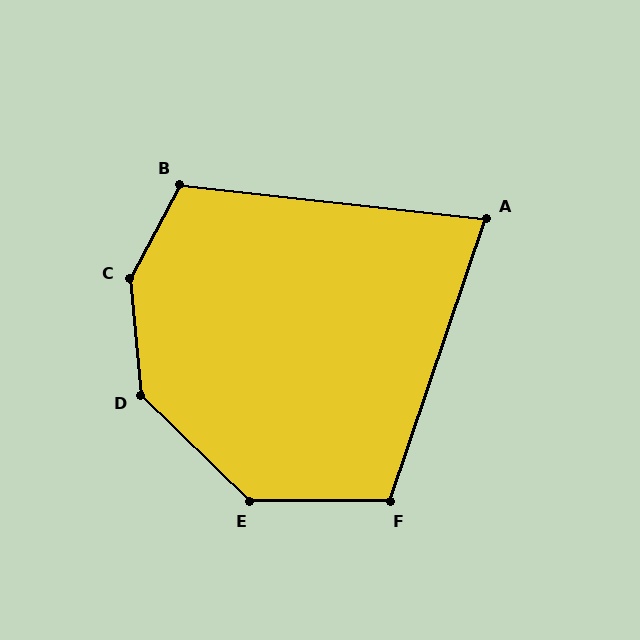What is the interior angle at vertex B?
Approximately 112 degrees (obtuse).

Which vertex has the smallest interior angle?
A, at approximately 78 degrees.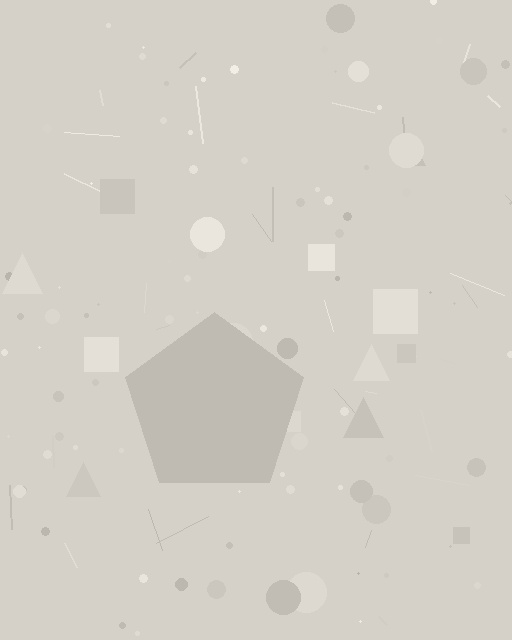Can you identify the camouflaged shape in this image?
The camouflaged shape is a pentagon.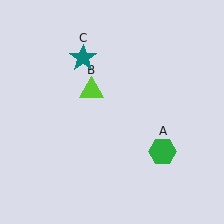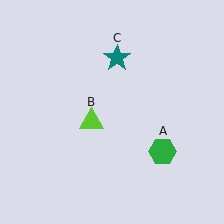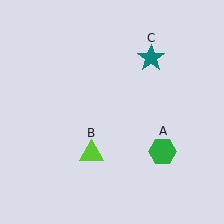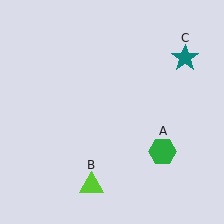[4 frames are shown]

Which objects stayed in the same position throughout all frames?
Green hexagon (object A) remained stationary.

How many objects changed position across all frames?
2 objects changed position: lime triangle (object B), teal star (object C).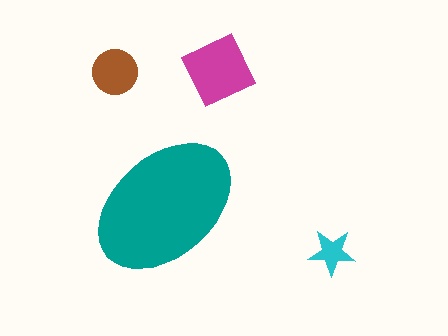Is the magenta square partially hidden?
No, the magenta square is fully visible.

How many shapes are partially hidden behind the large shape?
0 shapes are partially hidden.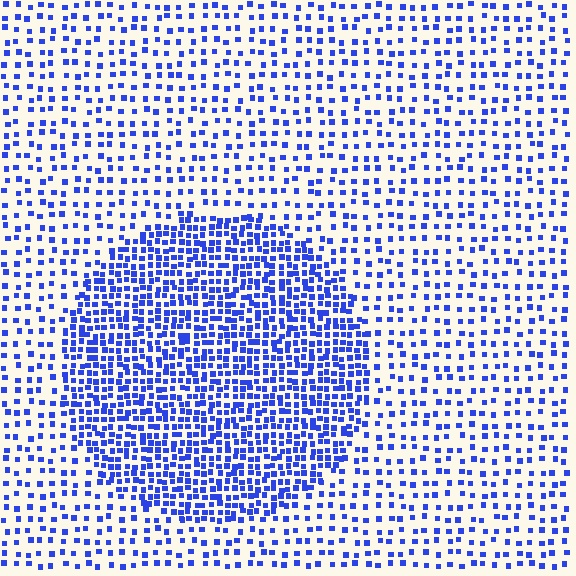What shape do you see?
I see a circle.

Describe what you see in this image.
The image contains small blue elements arranged at two different densities. A circle-shaped region is visible where the elements are more densely packed than the surrounding area.